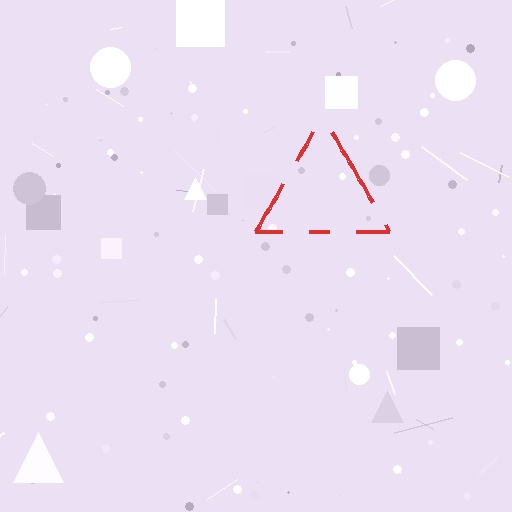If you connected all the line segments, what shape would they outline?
They would outline a triangle.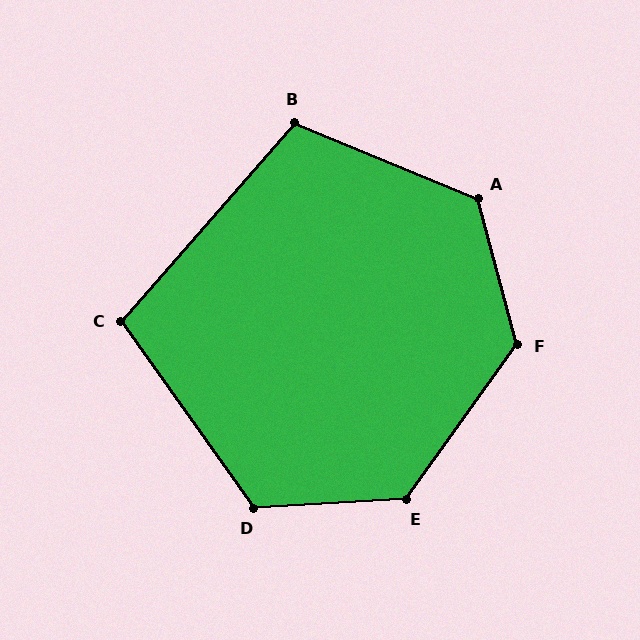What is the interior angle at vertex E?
Approximately 129 degrees (obtuse).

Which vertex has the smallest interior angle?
C, at approximately 103 degrees.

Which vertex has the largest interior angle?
F, at approximately 129 degrees.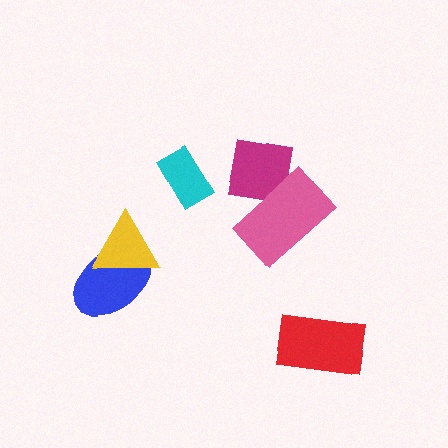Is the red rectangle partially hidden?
No, no other shape covers it.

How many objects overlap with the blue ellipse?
1 object overlaps with the blue ellipse.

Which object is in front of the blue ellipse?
The yellow triangle is in front of the blue ellipse.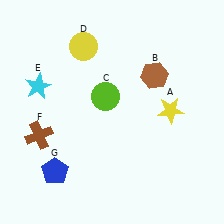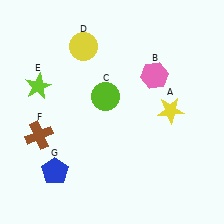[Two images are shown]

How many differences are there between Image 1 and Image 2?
There are 2 differences between the two images.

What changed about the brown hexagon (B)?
In Image 1, B is brown. In Image 2, it changed to pink.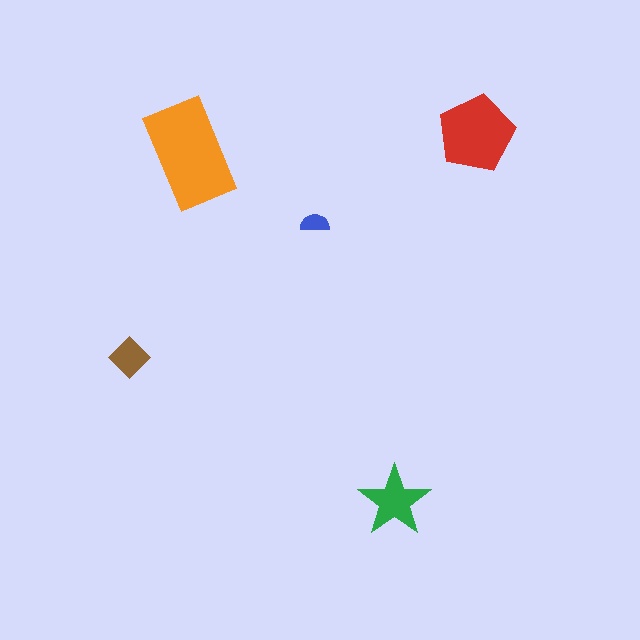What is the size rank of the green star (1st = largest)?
3rd.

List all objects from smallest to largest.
The blue semicircle, the brown diamond, the green star, the red pentagon, the orange rectangle.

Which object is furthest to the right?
The red pentagon is rightmost.